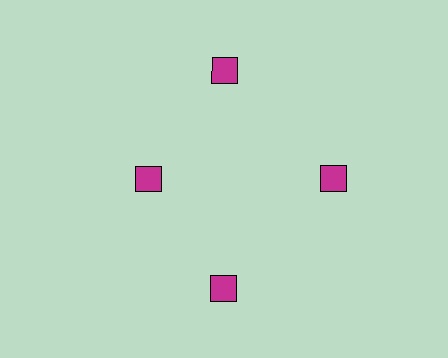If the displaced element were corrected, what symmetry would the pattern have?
It would have 4-fold rotational symmetry — the pattern would map onto itself every 90 degrees.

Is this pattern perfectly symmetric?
No. The 4 magenta diamonds are arranged in a ring, but one element near the 9 o'clock position is pulled inward toward the center, breaking the 4-fold rotational symmetry.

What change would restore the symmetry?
The symmetry would be restored by moving it outward, back onto the ring so that all 4 diamonds sit at equal angles and equal distance from the center.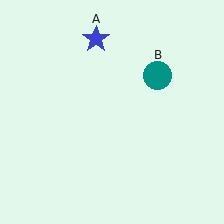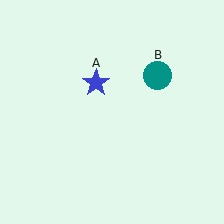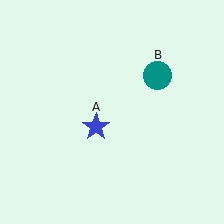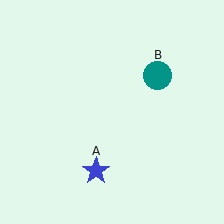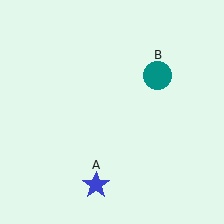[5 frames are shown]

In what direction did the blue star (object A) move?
The blue star (object A) moved down.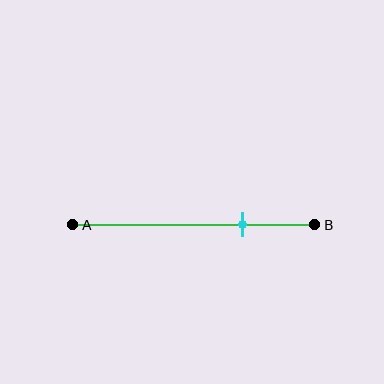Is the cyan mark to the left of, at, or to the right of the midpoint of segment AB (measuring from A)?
The cyan mark is to the right of the midpoint of segment AB.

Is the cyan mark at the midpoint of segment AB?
No, the mark is at about 70% from A, not at the 50% midpoint.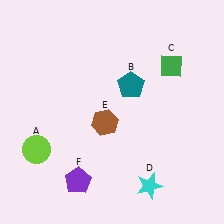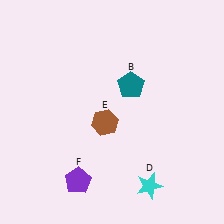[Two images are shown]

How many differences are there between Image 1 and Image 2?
There are 2 differences between the two images.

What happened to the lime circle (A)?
The lime circle (A) was removed in Image 2. It was in the bottom-left area of Image 1.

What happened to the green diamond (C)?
The green diamond (C) was removed in Image 2. It was in the top-right area of Image 1.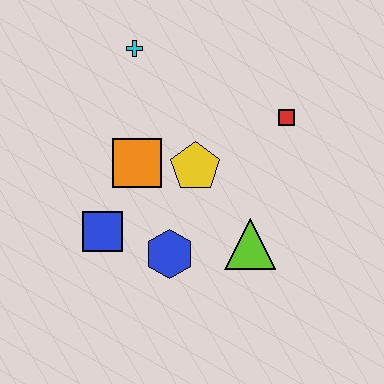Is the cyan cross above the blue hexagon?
Yes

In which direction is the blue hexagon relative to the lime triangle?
The blue hexagon is to the left of the lime triangle.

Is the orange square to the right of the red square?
No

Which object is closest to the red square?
The yellow pentagon is closest to the red square.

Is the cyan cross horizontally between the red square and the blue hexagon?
No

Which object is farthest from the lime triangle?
The cyan cross is farthest from the lime triangle.